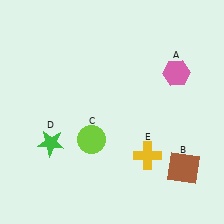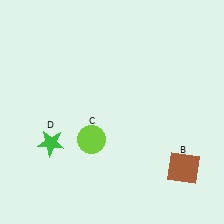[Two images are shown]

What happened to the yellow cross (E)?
The yellow cross (E) was removed in Image 2. It was in the bottom-right area of Image 1.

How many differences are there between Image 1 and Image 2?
There are 2 differences between the two images.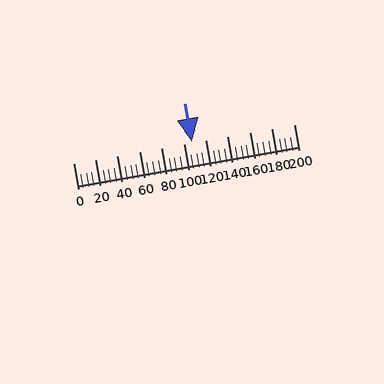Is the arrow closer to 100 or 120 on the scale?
The arrow is closer to 100.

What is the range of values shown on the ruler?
The ruler shows values from 0 to 200.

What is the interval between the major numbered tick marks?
The major tick marks are spaced 20 units apart.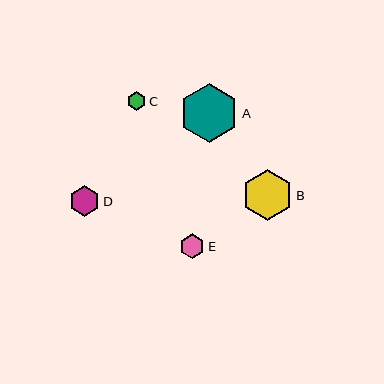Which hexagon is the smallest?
Hexagon C is the smallest with a size of approximately 19 pixels.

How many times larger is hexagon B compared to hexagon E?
Hexagon B is approximately 2.1 times the size of hexagon E.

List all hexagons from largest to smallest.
From largest to smallest: A, B, D, E, C.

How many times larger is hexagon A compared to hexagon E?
Hexagon A is approximately 2.4 times the size of hexagon E.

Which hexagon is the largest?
Hexagon A is the largest with a size of approximately 59 pixels.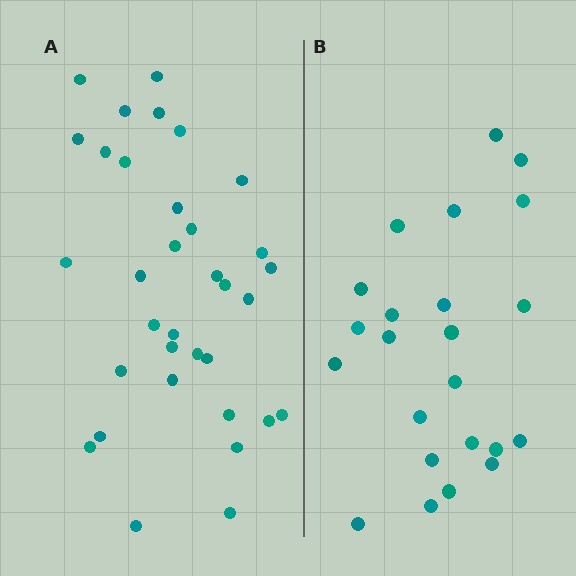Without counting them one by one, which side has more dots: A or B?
Region A (the left region) has more dots.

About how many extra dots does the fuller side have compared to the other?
Region A has roughly 12 or so more dots than region B.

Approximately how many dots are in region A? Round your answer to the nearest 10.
About 30 dots. (The exact count is 34, which rounds to 30.)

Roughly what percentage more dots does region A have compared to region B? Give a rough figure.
About 50% more.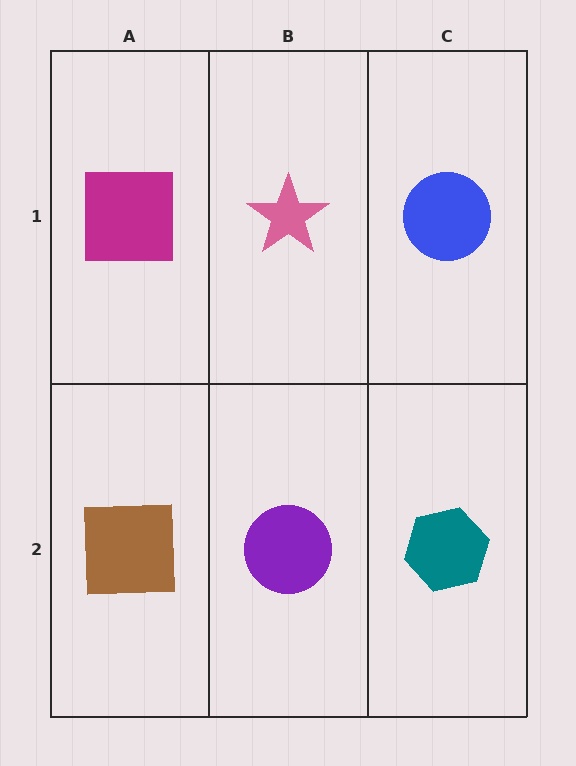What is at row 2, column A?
A brown square.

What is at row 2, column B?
A purple circle.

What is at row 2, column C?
A teal hexagon.